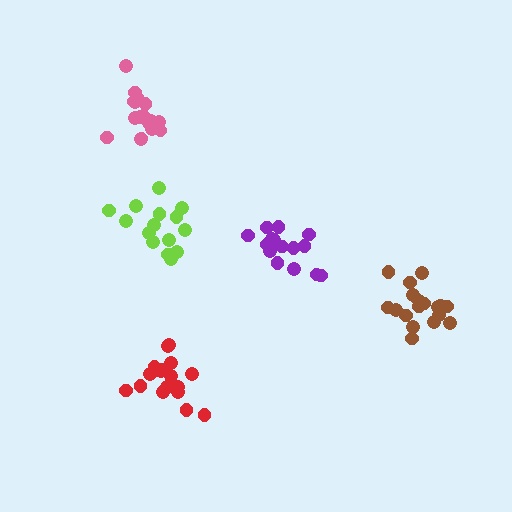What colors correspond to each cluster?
The clusters are colored: pink, purple, lime, brown, red.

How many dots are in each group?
Group 1: 17 dots, Group 2: 15 dots, Group 3: 15 dots, Group 4: 18 dots, Group 5: 18 dots (83 total).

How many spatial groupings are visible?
There are 5 spatial groupings.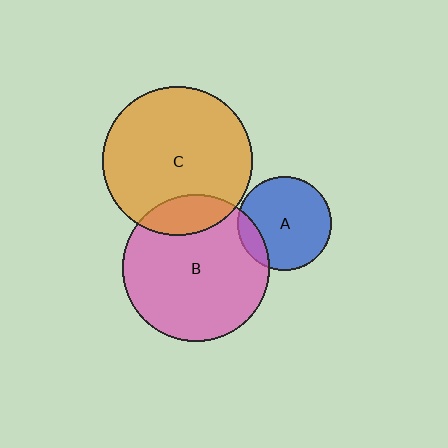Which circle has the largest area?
Circle C (orange).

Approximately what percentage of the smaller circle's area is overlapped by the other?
Approximately 15%.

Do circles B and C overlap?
Yes.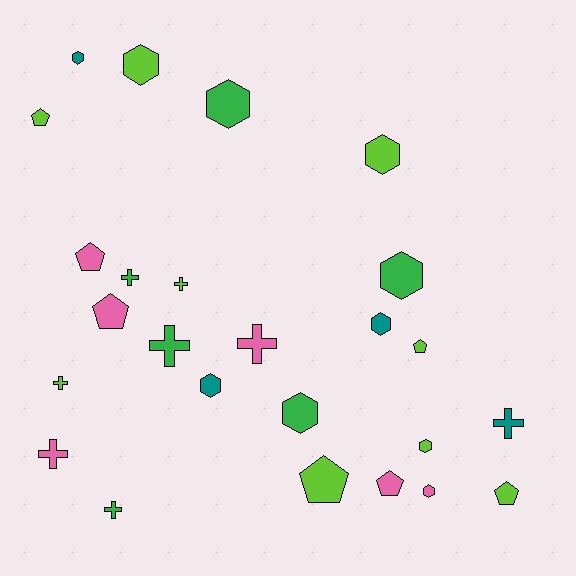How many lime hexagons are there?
There are 3 lime hexagons.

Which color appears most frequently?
Lime, with 9 objects.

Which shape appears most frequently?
Hexagon, with 10 objects.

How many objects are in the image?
There are 25 objects.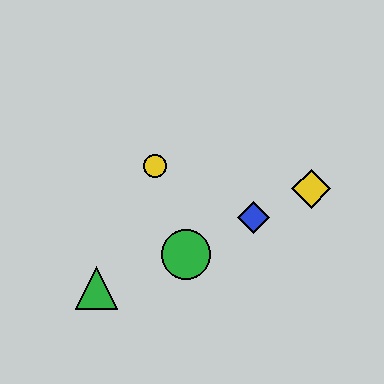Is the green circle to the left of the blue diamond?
Yes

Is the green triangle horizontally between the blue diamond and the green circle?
No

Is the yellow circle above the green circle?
Yes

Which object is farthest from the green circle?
The yellow diamond is farthest from the green circle.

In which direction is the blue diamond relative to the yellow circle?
The blue diamond is to the right of the yellow circle.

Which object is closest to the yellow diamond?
The blue diamond is closest to the yellow diamond.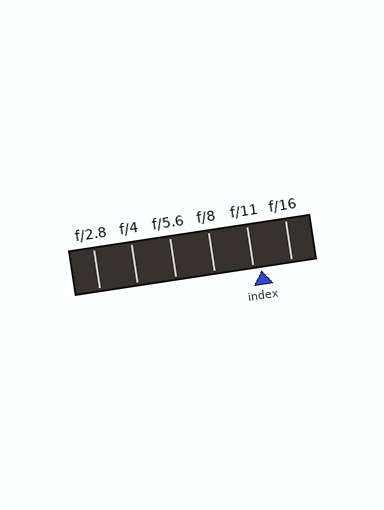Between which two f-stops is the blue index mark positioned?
The index mark is between f/11 and f/16.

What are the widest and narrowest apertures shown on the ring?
The widest aperture shown is f/2.8 and the narrowest is f/16.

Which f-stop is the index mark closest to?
The index mark is closest to f/11.